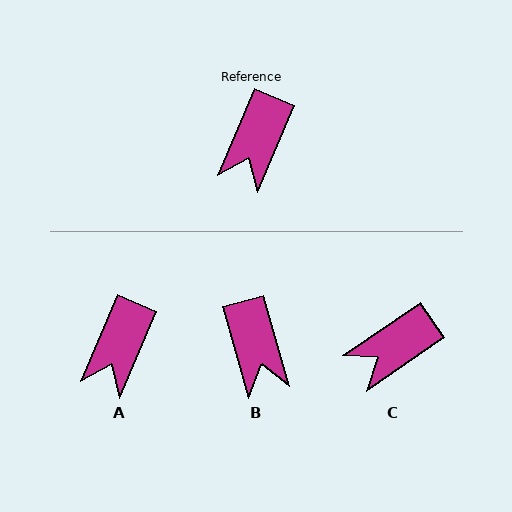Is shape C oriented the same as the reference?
No, it is off by about 33 degrees.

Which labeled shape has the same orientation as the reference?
A.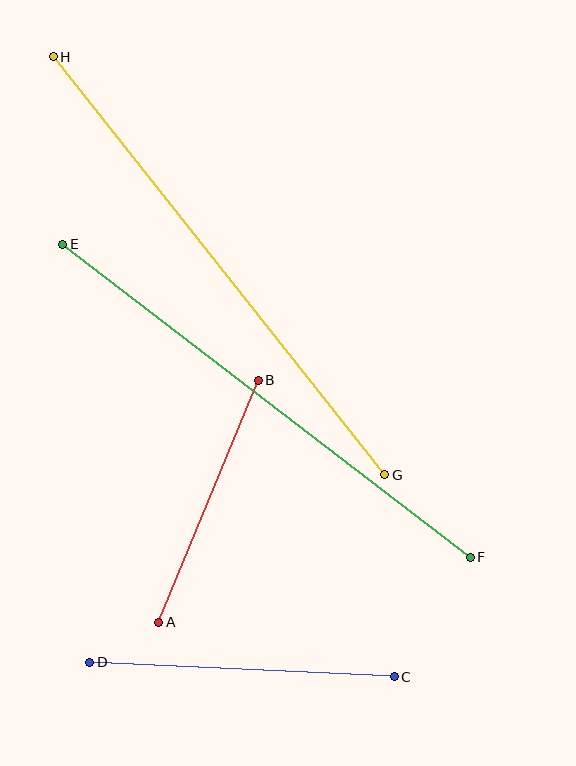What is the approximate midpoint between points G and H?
The midpoint is at approximately (219, 266) pixels.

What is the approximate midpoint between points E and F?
The midpoint is at approximately (267, 401) pixels.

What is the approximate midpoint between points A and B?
The midpoint is at approximately (209, 501) pixels.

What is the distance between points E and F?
The distance is approximately 514 pixels.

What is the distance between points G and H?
The distance is approximately 534 pixels.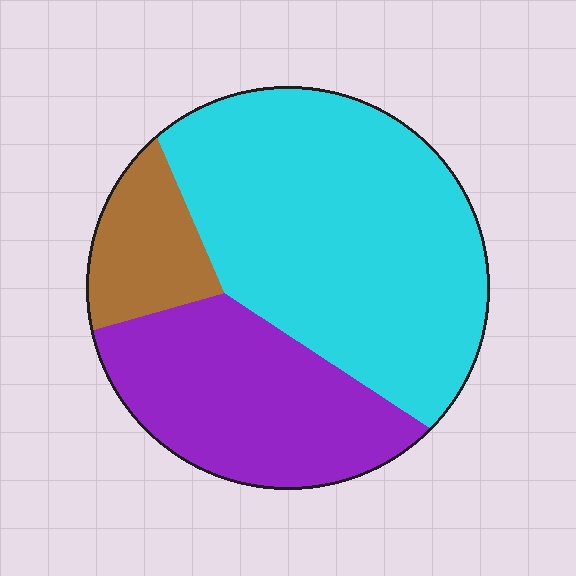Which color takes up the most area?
Cyan, at roughly 55%.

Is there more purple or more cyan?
Cyan.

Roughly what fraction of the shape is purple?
Purple takes up about one third (1/3) of the shape.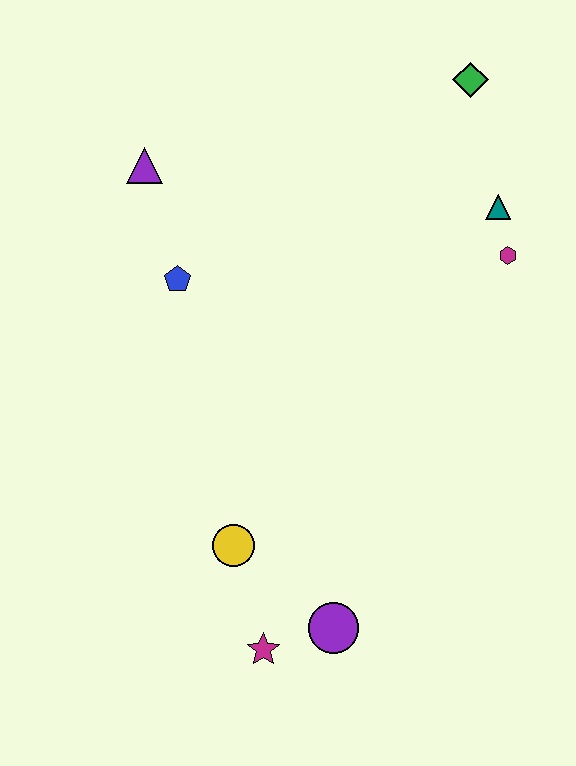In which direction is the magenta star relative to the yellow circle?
The magenta star is below the yellow circle.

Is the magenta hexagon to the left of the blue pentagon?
No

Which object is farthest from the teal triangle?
The magenta star is farthest from the teal triangle.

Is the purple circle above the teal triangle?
No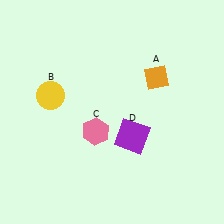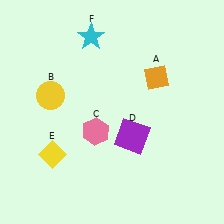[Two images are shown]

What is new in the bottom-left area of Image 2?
A yellow diamond (E) was added in the bottom-left area of Image 2.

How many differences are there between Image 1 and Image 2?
There are 2 differences between the two images.